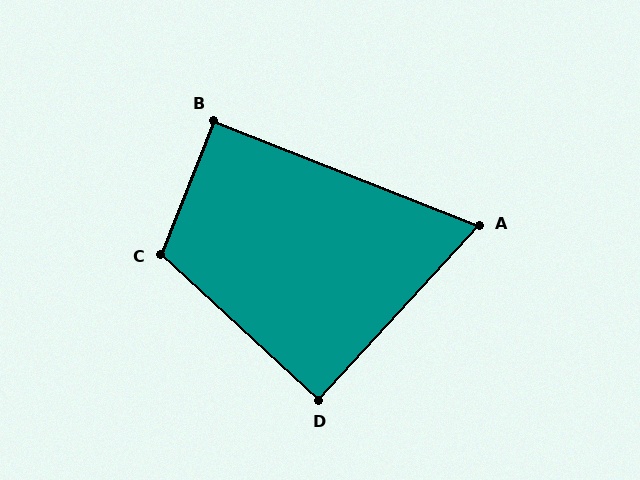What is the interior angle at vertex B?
Approximately 90 degrees (approximately right).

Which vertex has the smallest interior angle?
A, at approximately 69 degrees.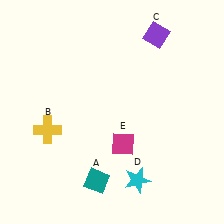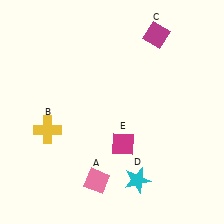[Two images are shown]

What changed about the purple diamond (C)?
In Image 1, C is purple. In Image 2, it changed to magenta.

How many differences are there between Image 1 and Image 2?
There are 2 differences between the two images.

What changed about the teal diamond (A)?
In Image 1, A is teal. In Image 2, it changed to pink.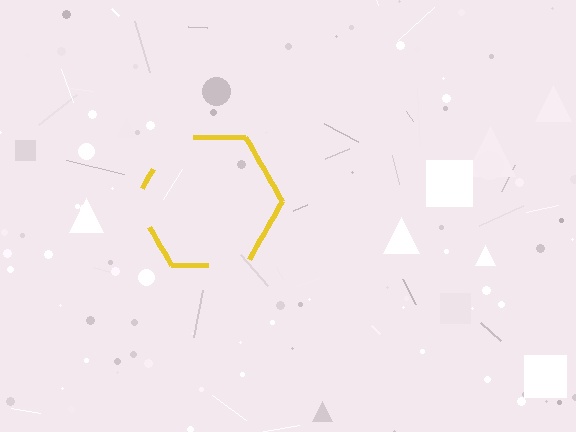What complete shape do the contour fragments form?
The contour fragments form a hexagon.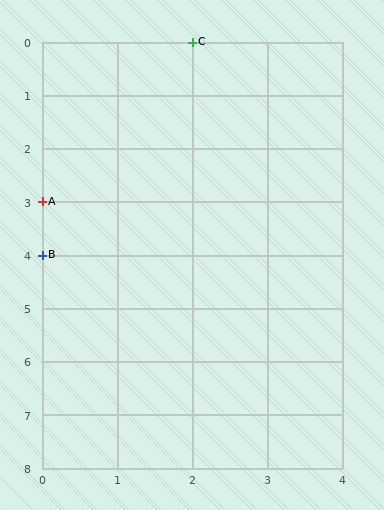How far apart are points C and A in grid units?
Points C and A are 2 columns and 3 rows apart (about 3.6 grid units diagonally).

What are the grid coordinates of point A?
Point A is at grid coordinates (0, 3).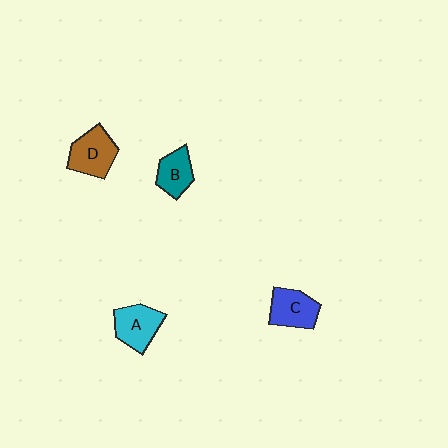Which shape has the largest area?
Shape D (brown).